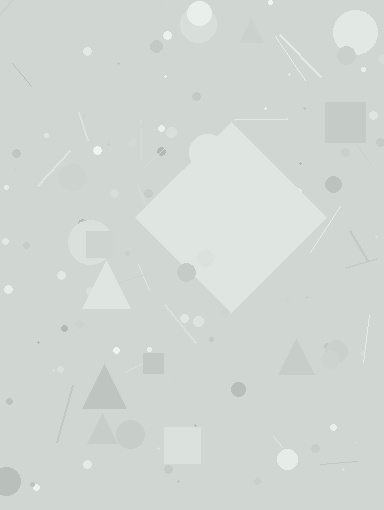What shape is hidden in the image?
A diamond is hidden in the image.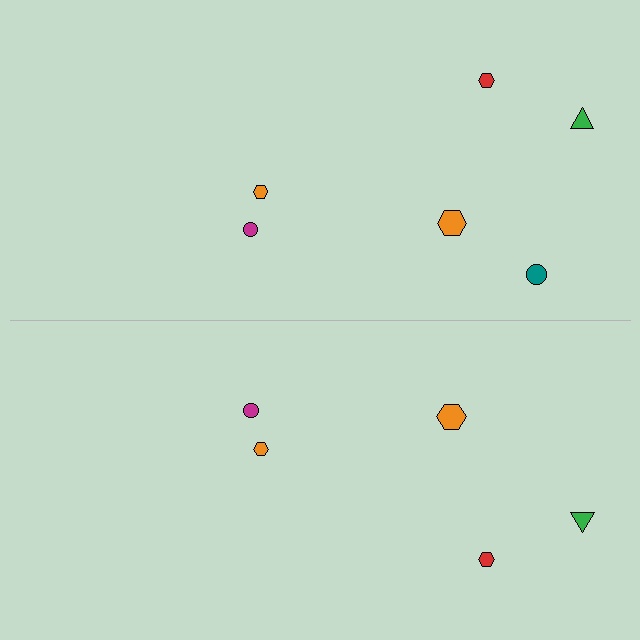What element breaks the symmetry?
A teal circle is missing from the bottom side.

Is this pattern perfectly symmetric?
No, the pattern is not perfectly symmetric. A teal circle is missing from the bottom side.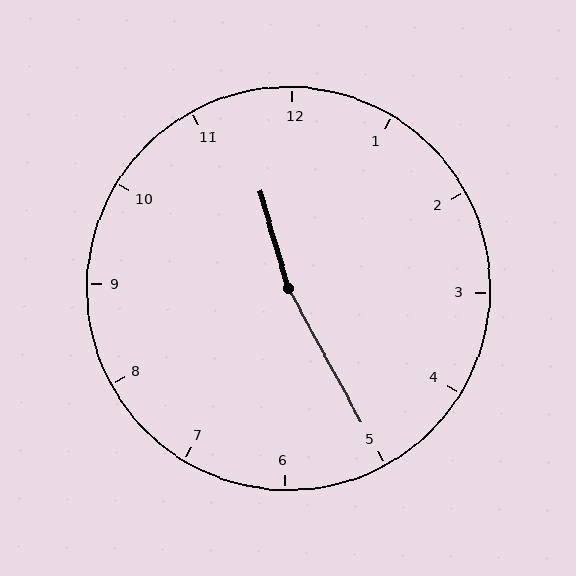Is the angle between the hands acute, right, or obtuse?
It is obtuse.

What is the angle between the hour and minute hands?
Approximately 168 degrees.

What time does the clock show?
11:25.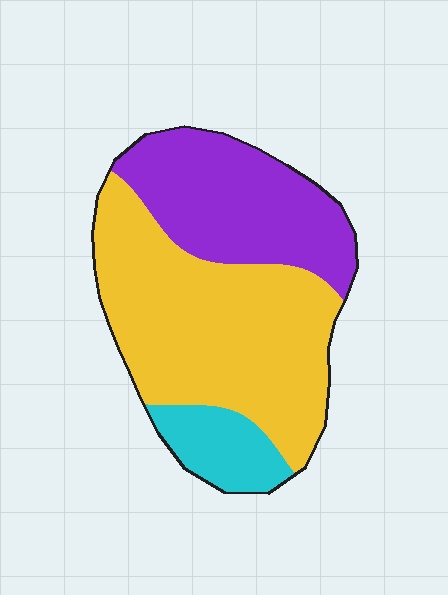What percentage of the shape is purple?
Purple covers roughly 35% of the shape.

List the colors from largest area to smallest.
From largest to smallest: yellow, purple, cyan.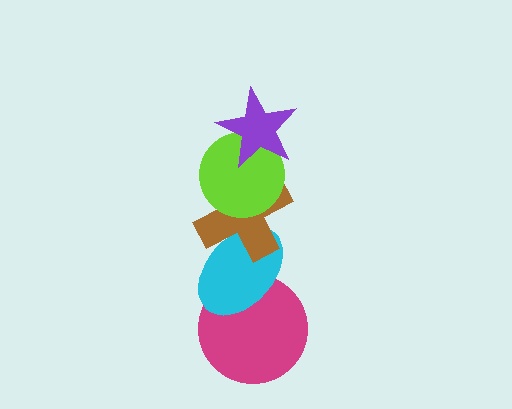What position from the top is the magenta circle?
The magenta circle is 5th from the top.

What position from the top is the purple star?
The purple star is 1st from the top.